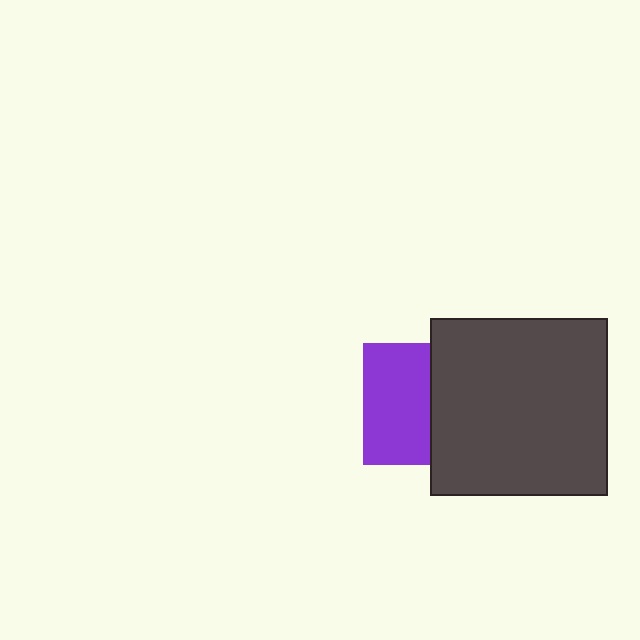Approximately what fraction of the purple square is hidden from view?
Roughly 45% of the purple square is hidden behind the dark gray square.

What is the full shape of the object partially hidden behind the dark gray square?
The partially hidden object is a purple square.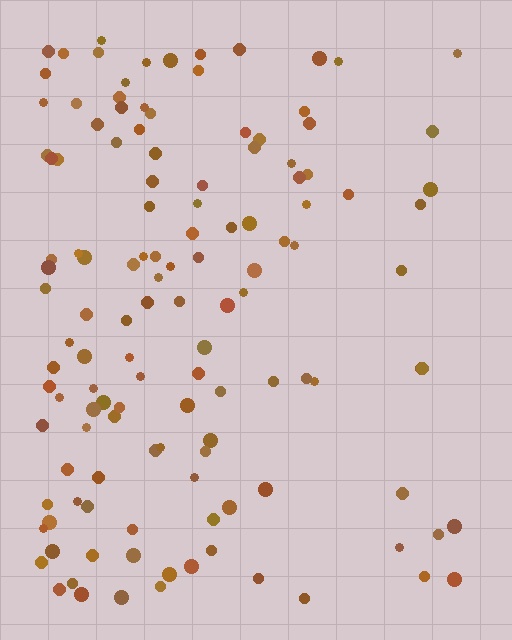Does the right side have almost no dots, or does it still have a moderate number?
Still a moderate number, just noticeably fewer than the left.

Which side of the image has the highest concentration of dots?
The left.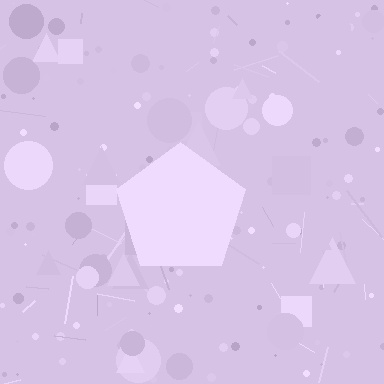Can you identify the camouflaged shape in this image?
The camouflaged shape is a pentagon.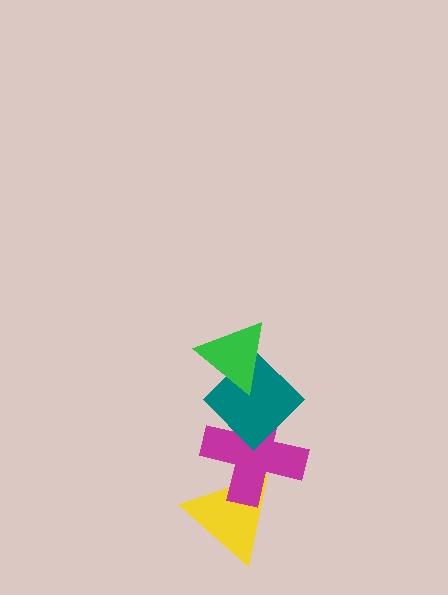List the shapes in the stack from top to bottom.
From top to bottom: the green triangle, the teal diamond, the magenta cross, the yellow triangle.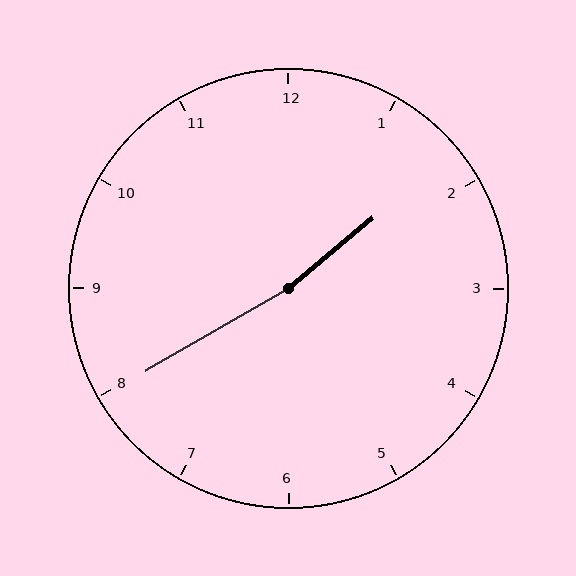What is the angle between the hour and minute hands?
Approximately 170 degrees.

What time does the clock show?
1:40.